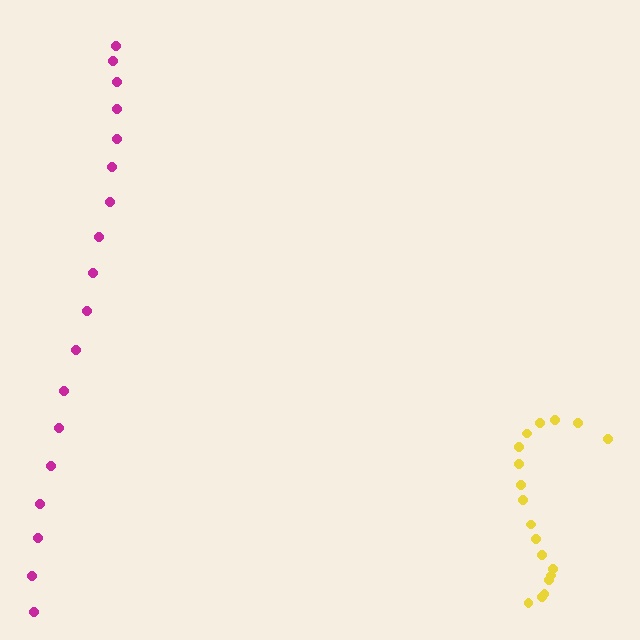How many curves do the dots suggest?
There are 2 distinct paths.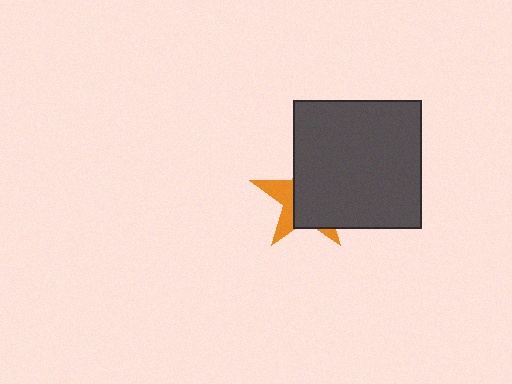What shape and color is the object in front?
The object in front is a dark gray square.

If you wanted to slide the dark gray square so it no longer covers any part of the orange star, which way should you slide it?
Slide it right — that is the most direct way to separate the two shapes.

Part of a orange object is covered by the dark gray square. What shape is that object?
It is a star.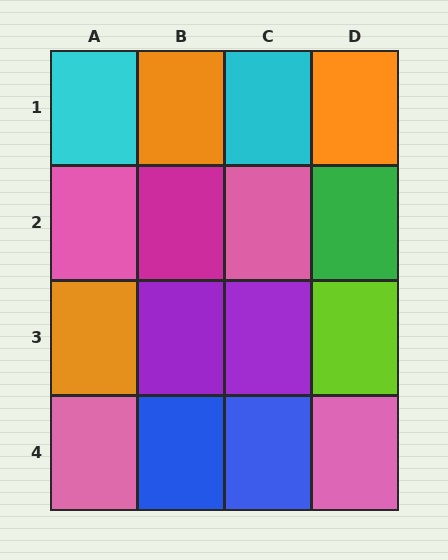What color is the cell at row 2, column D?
Green.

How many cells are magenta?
1 cell is magenta.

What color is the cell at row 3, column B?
Purple.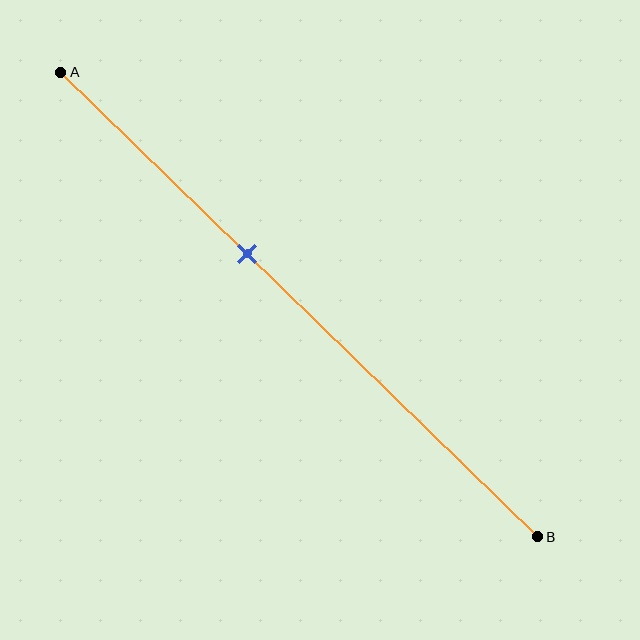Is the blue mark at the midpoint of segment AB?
No, the mark is at about 40% from A, not at the 50% midpoint.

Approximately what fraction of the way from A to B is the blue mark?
The blue mark is approximately 40% of the way from A to B.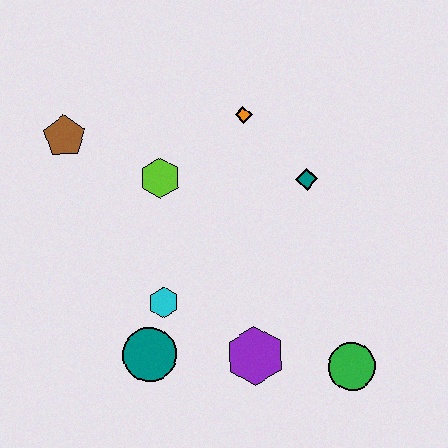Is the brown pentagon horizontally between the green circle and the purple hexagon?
No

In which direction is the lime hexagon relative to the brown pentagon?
The lime hexagon is to the right of the brown pentagon.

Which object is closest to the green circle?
The purple hexagon is closest to the green circle.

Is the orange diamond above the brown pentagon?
Yes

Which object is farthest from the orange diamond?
The green circle is farthest from the orange diamond.